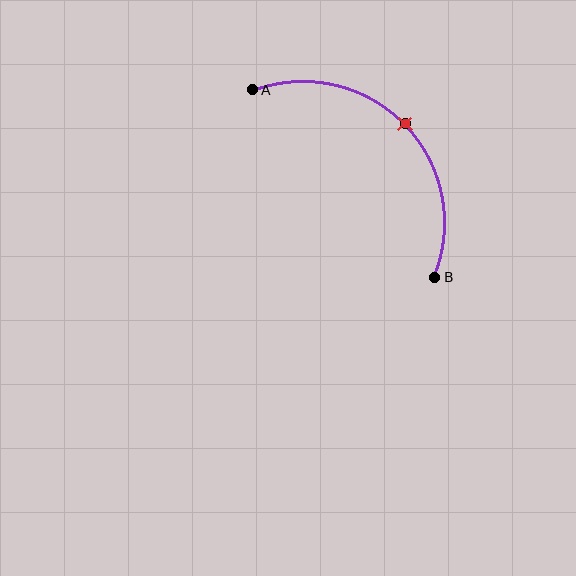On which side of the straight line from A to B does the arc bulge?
The arc bulges above and to the right of the straight line connecting A and B.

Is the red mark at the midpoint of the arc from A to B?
Yes. The red mark lies on the arc at equal arc-length from both A and B — it is the arc midpoint.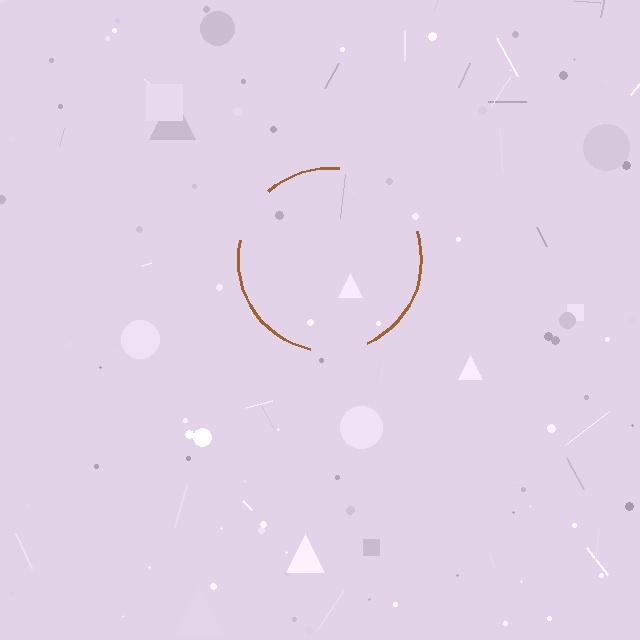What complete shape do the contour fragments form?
The contour fragments form a circle.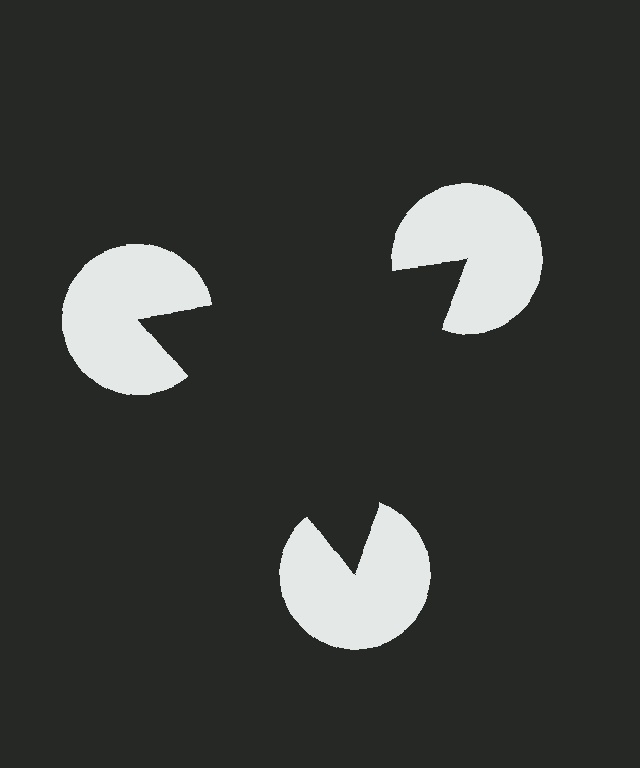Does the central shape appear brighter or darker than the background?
It typically appears slightly darker than the background, even though no actual brightness change is drawn.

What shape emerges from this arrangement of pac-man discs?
An illusory triangle — its edges are inferred from the aligned wedge cuts in the pac-man discs, not physically drawn.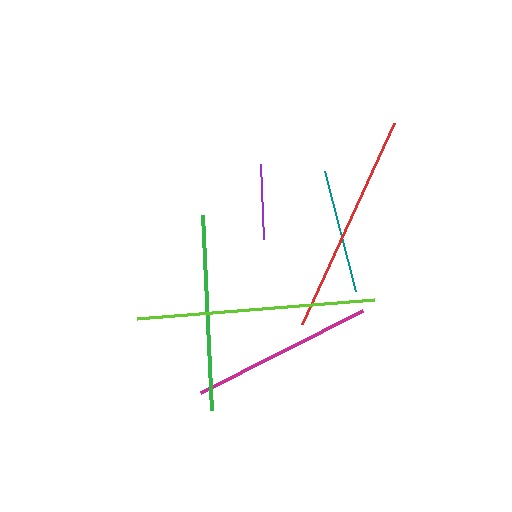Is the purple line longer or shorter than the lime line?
The lime line is longer than the purple line.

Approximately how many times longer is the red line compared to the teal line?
The red line is approximately 1.8 times the length of the teal line.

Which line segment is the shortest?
The purple line is the shortest at approximately 75 pixels.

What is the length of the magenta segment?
The magenta segment is approximately 181 pixels long.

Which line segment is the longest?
The lime line is the longest at approximately 238 pixels.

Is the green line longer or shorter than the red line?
The red line is longer than the green line.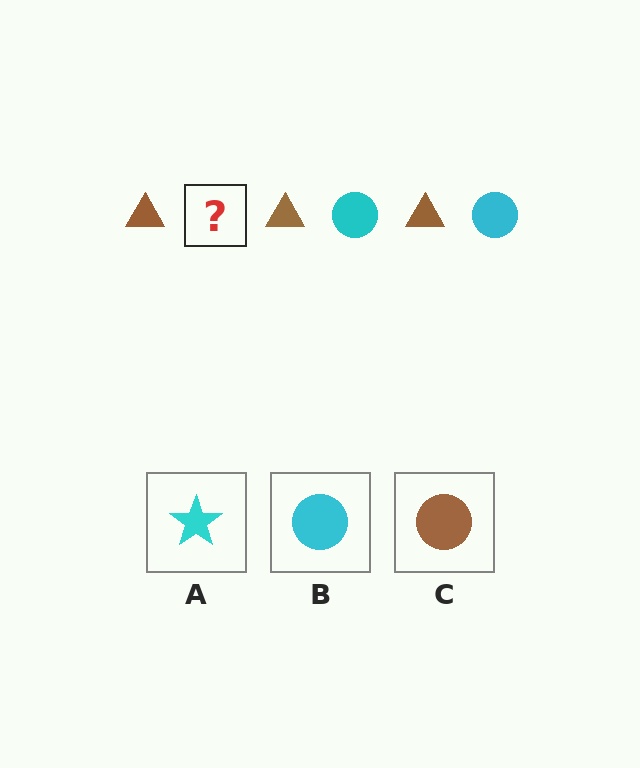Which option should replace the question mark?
Option B.